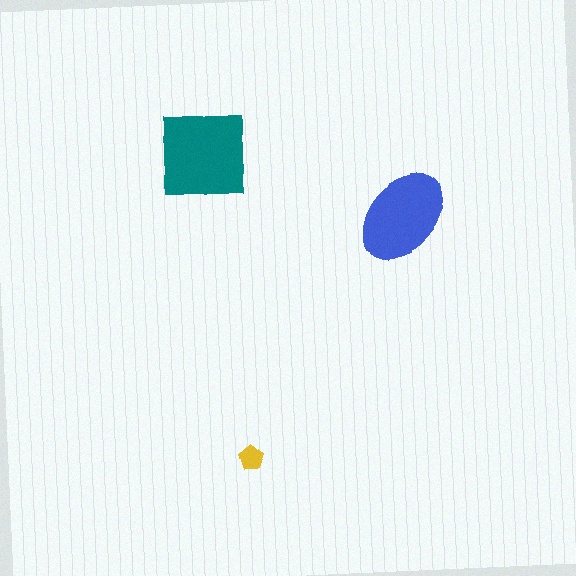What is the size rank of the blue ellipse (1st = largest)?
2nd.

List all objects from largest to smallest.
The teal square, the blue ellipse, the yellow pentagon.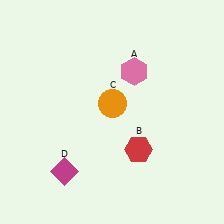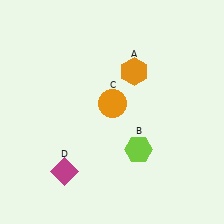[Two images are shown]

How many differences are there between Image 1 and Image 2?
There are 2 differences between the two images.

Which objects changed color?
A changed from pink to orange. B changed from red to lime.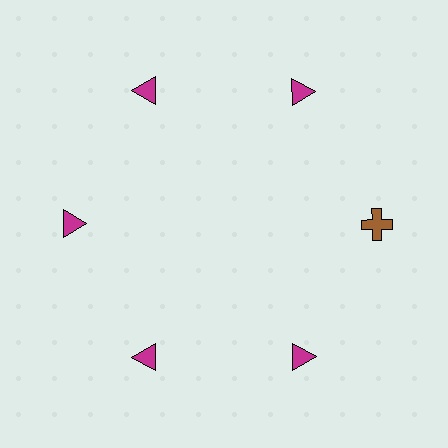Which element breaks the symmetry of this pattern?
The brown cross at roughly the 3 o'clock position breaks the symmetry. All other shapes are magenta triangles.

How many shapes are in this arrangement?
There are 6 shapes arranged in a ring pattern.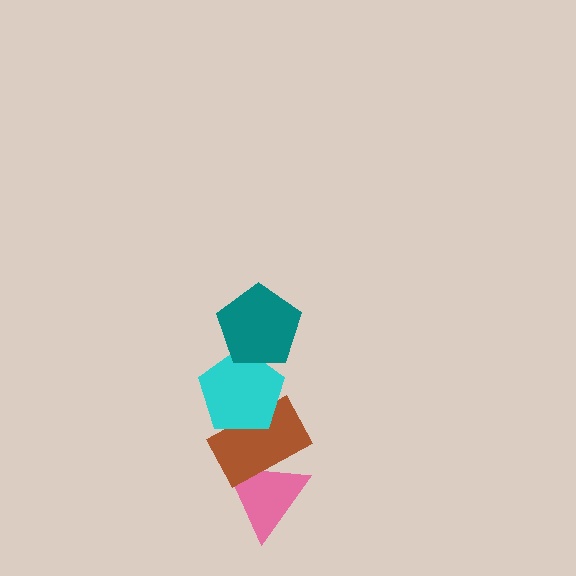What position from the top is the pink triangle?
The pink triangle is 4th from the top.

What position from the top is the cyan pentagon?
The cyan pentagon is 2nd from the top.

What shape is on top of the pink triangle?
The brown rectangle is on top of the pink triangle.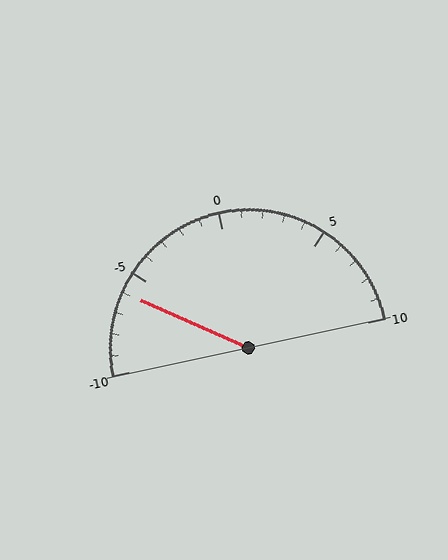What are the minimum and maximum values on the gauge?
The gauge ranges from -10 to 10.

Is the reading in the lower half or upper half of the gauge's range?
The reading is in the lower half of the range (-10 to 10).